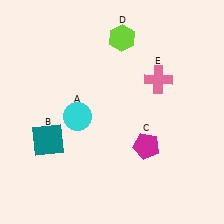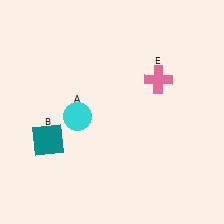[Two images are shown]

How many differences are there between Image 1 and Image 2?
There are 2 differences between the two images.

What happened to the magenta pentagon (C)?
The magenta pentagon (C) was removed in Image 2. It was in the bottom-right area of Image 1.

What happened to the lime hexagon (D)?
The lime hexagon (D) was removed in Image 2. It was in the top-right area of Image 1.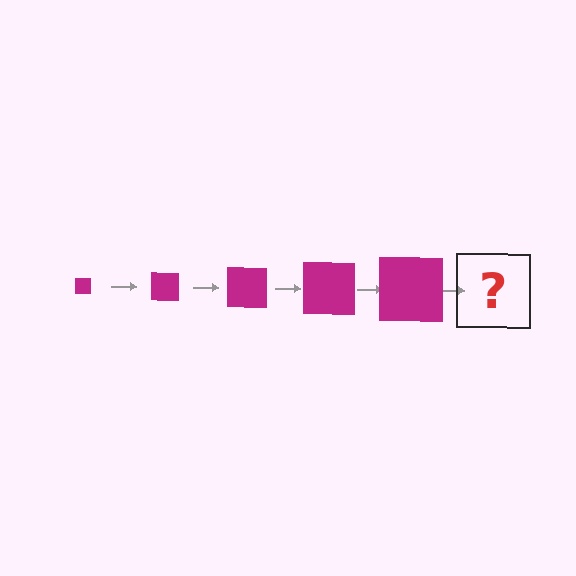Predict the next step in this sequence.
The next step is a magenta square, larger than the previous one.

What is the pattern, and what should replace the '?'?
The pattern is that the square gets progressively larger each step. The '?' should be a magenta square, larger than the previous one.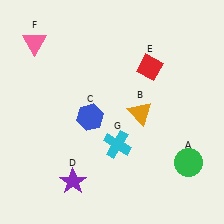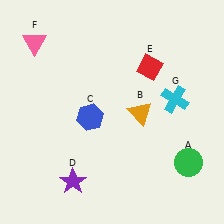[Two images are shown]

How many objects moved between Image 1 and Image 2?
1 object moved between the two images.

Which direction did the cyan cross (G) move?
The cyan cross (G) moved right.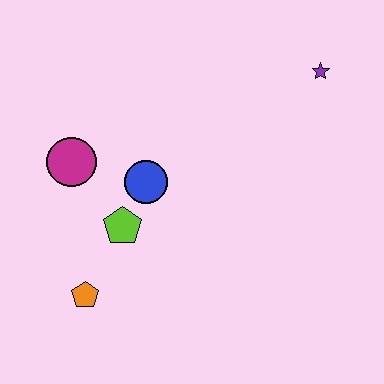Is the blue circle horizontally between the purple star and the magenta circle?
Yes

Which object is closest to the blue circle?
The lime pentagon is closest to the blue circle.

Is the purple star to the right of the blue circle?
Yes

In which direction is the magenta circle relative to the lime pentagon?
The magenta circle is above the lime pentagon.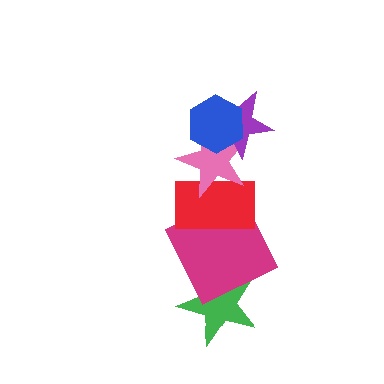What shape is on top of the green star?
The magenta square is on top of the green star.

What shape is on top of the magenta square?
The red rectangle is on top of the magenta square.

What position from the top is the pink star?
The pink star is 3rd from the top.